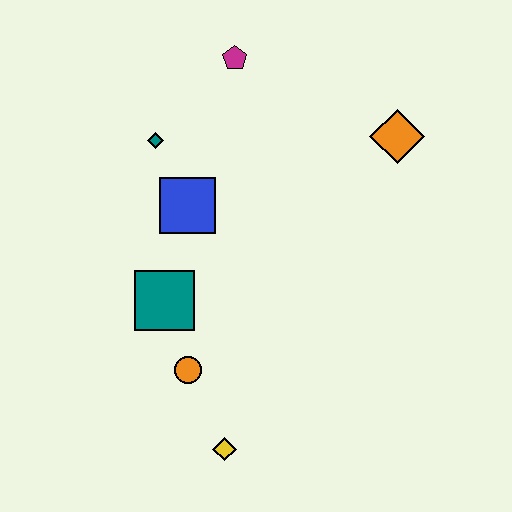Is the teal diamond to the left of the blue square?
Yes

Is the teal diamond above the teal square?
Yes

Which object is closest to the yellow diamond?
The orange circle is closest to the yellow diamond.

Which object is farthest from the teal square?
The orange diamond is farthest from the teal square.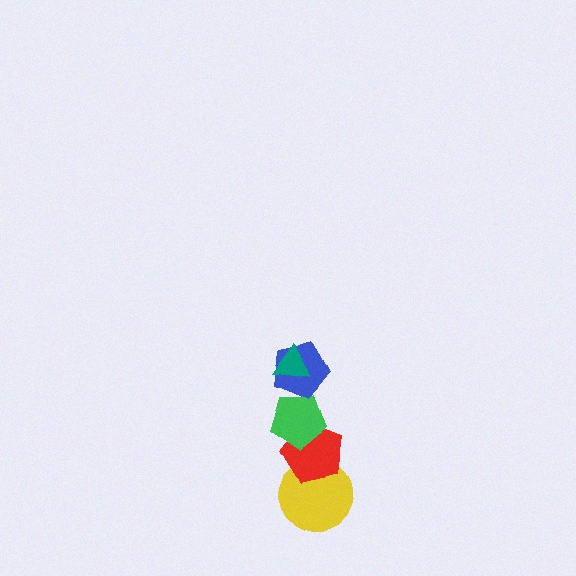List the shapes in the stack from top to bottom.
From top to bottom: the teal triangle, the blue pentagon, the green pentagon, the red pentagon, the yellow circle.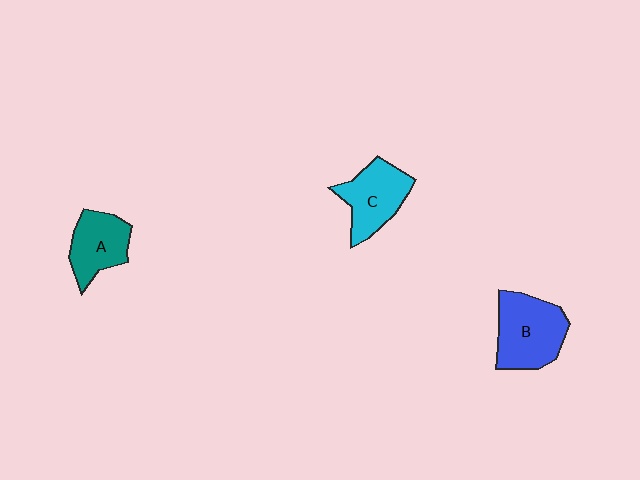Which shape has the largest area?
Shape B (blue).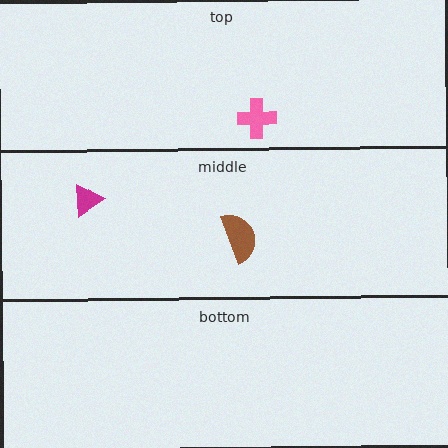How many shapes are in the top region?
1.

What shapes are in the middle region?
The brown semicircle, the magenta triangle.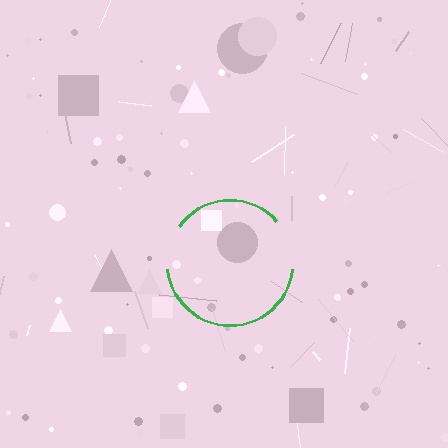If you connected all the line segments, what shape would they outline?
They would outline a circle.